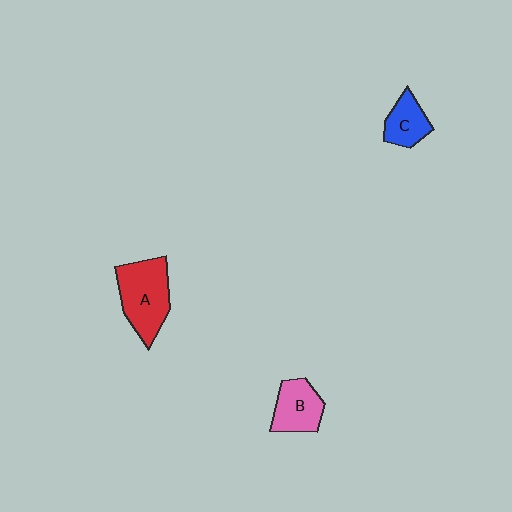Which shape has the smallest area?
Shape C (blue).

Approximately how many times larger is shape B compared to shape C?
Approximately 1.3 times.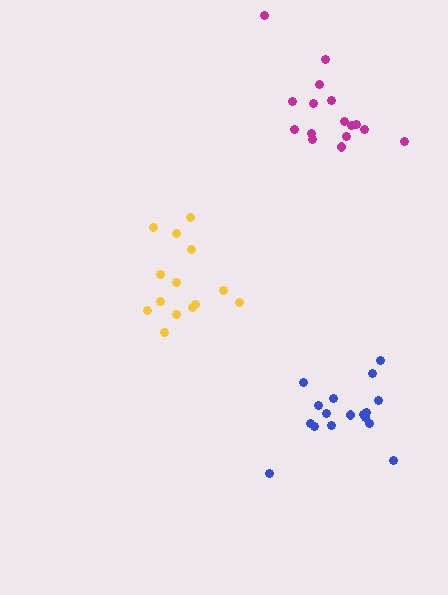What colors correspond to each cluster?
The clusters are colored: yellow, magenta, blue.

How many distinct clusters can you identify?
There are 3 distinct clusters.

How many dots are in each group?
Group 1: 14 dots, Group 2: 16 dots, Group 3: 17 dots (47 total).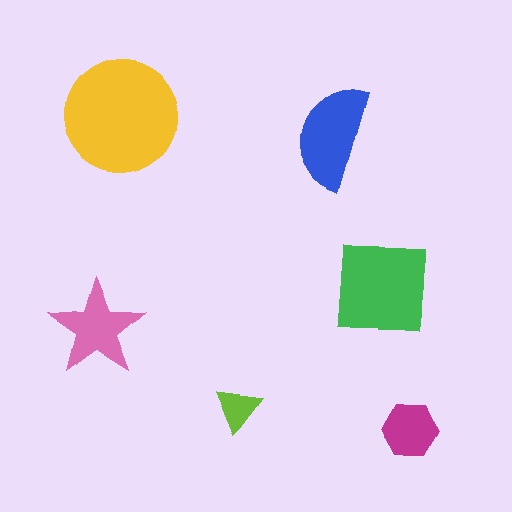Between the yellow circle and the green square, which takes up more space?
The yellow circle.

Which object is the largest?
The yellow circle.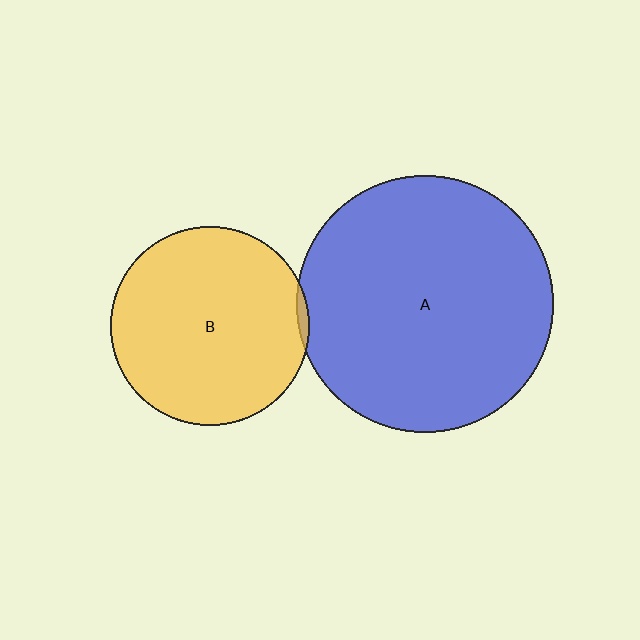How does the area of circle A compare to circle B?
Approximately 1.7 times.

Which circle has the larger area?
Circle A (blue).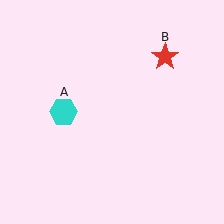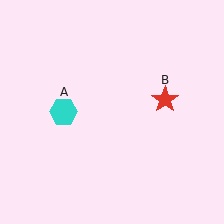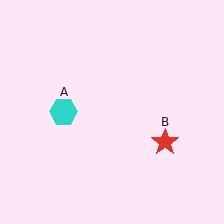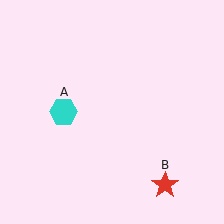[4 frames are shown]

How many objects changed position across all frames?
1 object changed position: red star (object B).